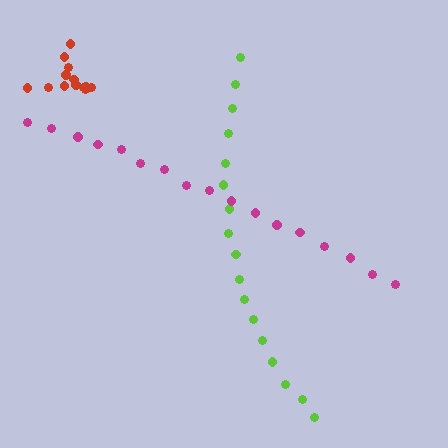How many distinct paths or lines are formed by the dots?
There are 3 distinct paths.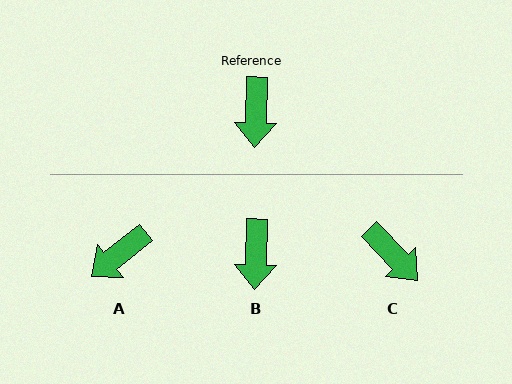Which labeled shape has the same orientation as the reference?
B.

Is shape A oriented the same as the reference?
No, it is off by about 50 degrees.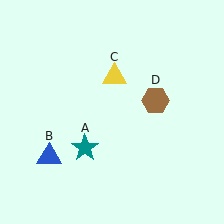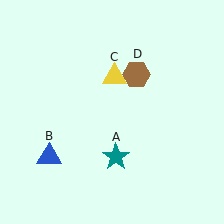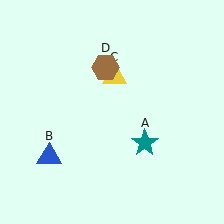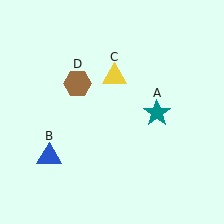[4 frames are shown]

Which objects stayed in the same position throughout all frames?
Blue triangle (object B) and yellow triangle (object C) remained stationary.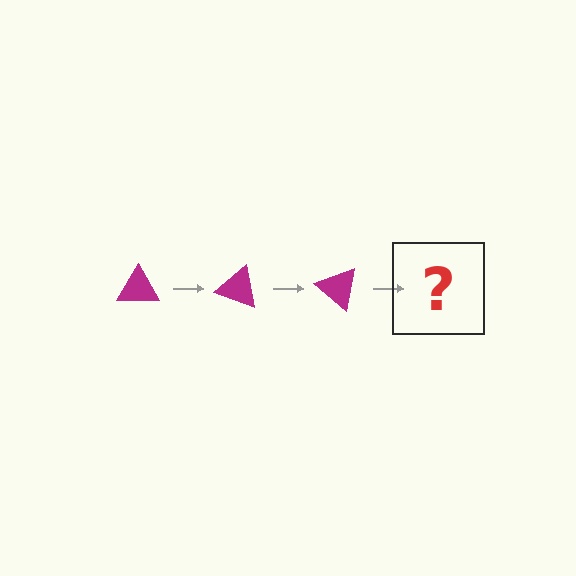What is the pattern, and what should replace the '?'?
The pattern is that the triangle rotates 20 degrees each step. The '?' should be a magenta triangle rotated 60 degrees.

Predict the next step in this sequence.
The next step is a magenta triangle rotated 60 degrees.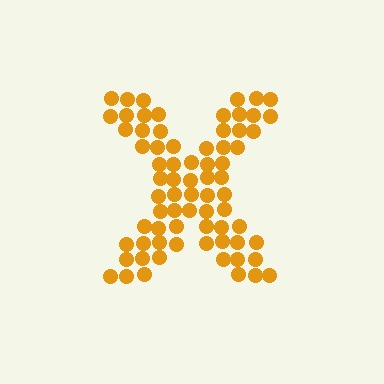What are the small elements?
The small elements are circles.